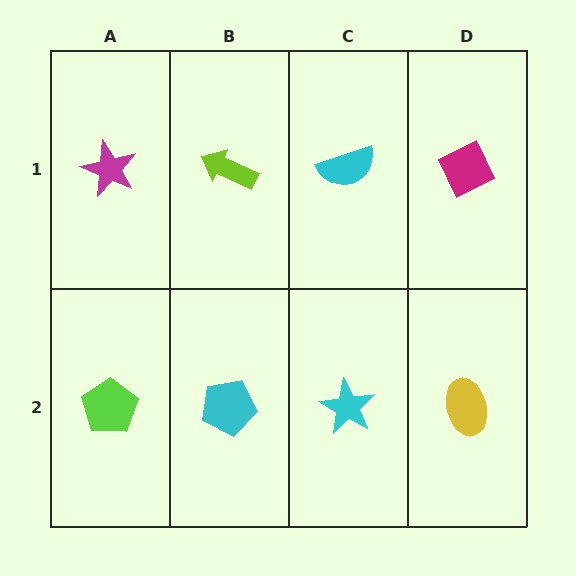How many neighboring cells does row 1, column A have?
2.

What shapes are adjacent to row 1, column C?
A cyan star (row 2, column C), a lime arrow (row 1, column B), a magenta diamond (row 1, column D).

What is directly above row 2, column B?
A lime arrow.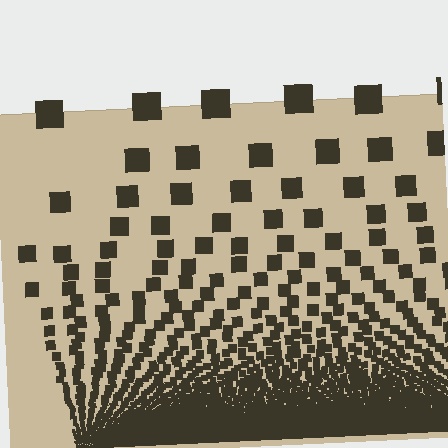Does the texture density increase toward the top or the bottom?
Density increases toward the bottom.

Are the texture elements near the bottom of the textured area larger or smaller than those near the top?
Smaller. The gradient is inverted — elements near the bottom are smaller and denser.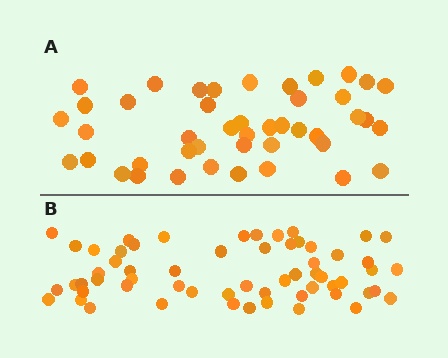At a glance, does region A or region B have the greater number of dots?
Region B (the bottom region) has more dots.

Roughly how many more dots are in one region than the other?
Region B has approximately 15 more dots than region A.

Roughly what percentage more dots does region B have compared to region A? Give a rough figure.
About 35% more.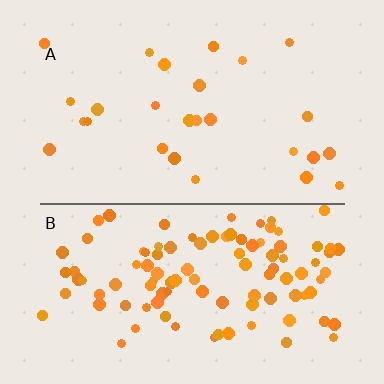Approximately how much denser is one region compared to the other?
Approximately 4.0× — region B over region A.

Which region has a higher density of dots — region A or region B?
B (the bottom).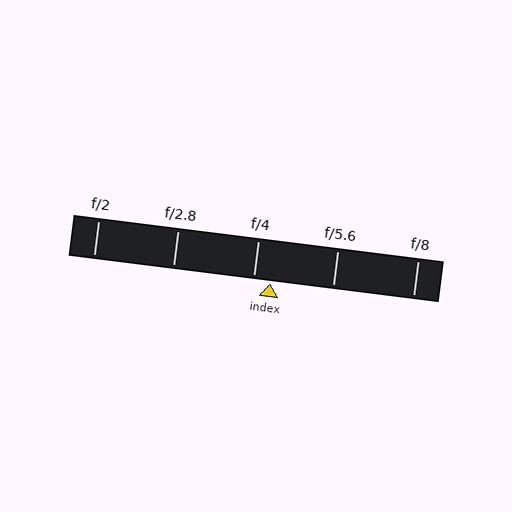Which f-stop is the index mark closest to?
The index mark is closest to f/4.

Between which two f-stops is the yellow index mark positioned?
The index mark is between f/4 and f/5.6.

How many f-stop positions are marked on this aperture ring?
There are 5 f-stop positions marked.